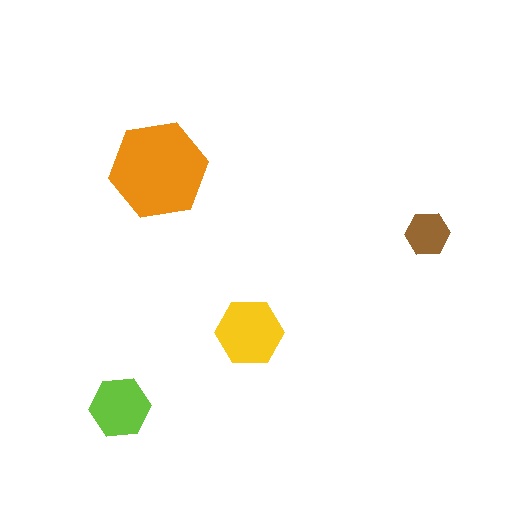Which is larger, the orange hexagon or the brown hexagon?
The orange one.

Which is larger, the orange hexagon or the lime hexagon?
The orange one.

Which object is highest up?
The orange hexagon is topmost.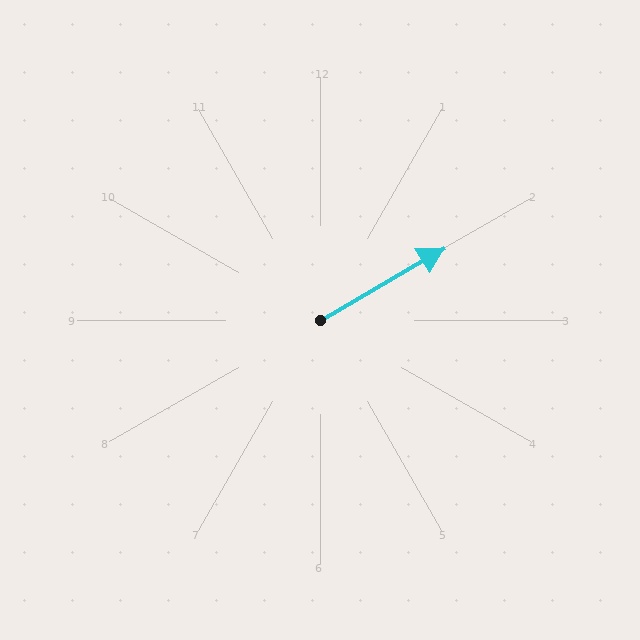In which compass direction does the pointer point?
Northeast.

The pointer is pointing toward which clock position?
Roughly 2 o'clock.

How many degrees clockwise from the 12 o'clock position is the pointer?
Approximately 60 degrees.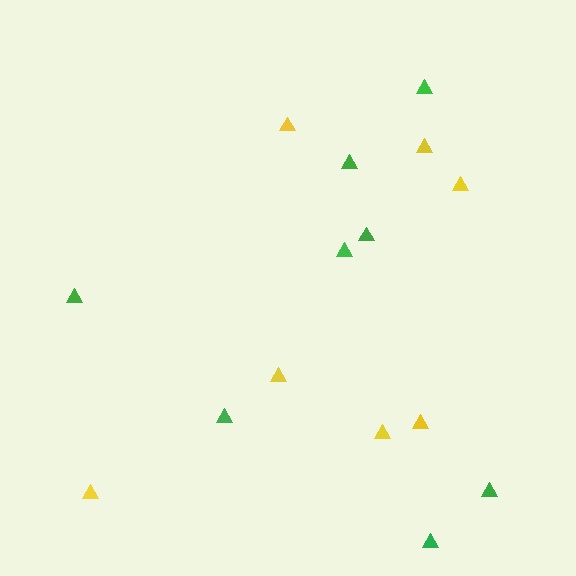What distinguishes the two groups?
There are 2 groups: one group of green triangles (8) and one group of yellow triangles (7).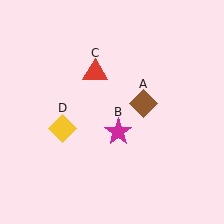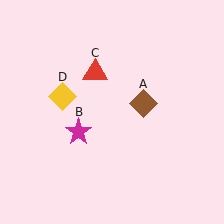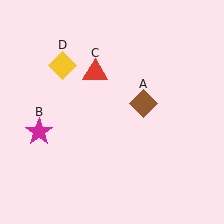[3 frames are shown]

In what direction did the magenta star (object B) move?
The magenta star (object B) moved left.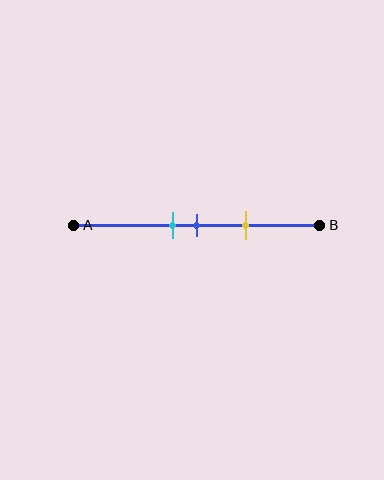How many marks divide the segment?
There are 3 marks dividing the segment.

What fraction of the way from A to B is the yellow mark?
The yellow mark is approximately 70% (0.7) of the way from A to B.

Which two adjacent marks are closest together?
The cyan and blue marks are the closest adjacent pair.